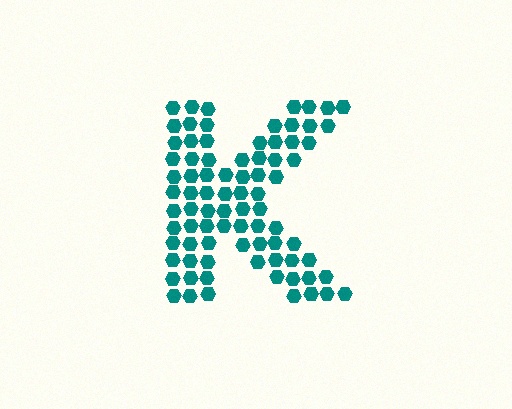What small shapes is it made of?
It is made of small hexagons.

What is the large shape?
The large shape is the letter K.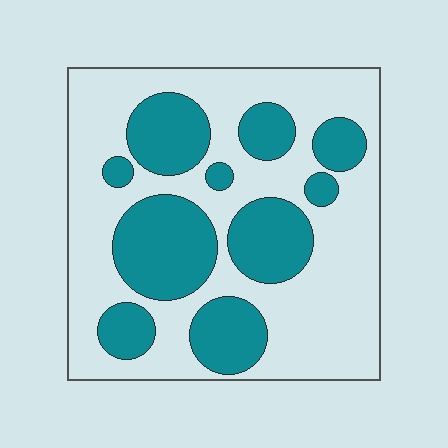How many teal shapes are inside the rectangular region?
10.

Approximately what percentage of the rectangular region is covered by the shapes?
Approximately 35%.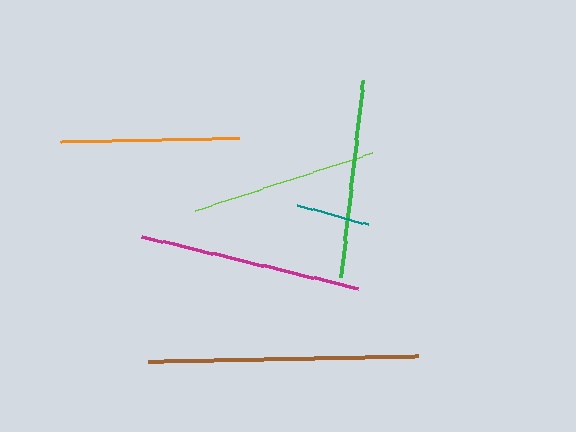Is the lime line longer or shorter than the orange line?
The lime line is longer than the orange line.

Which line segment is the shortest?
The teal line is the shortest at approximately 74 pixels.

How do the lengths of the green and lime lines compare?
The green and lime lines are approximately the same length.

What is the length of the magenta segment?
The magenta segment is approximately 222 pixels long.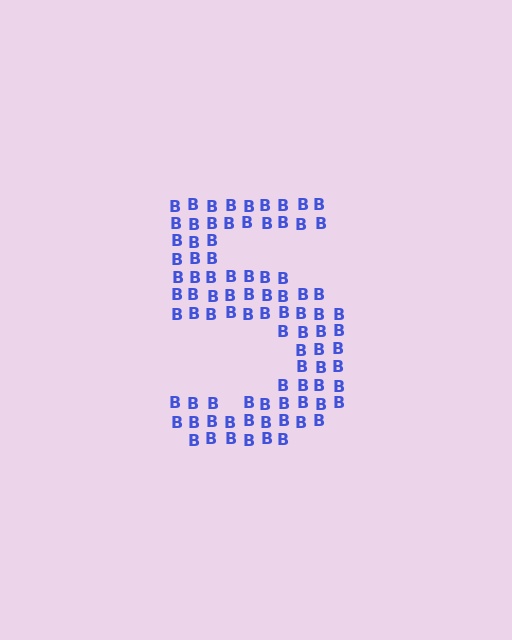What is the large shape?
The large shape is the digit 5.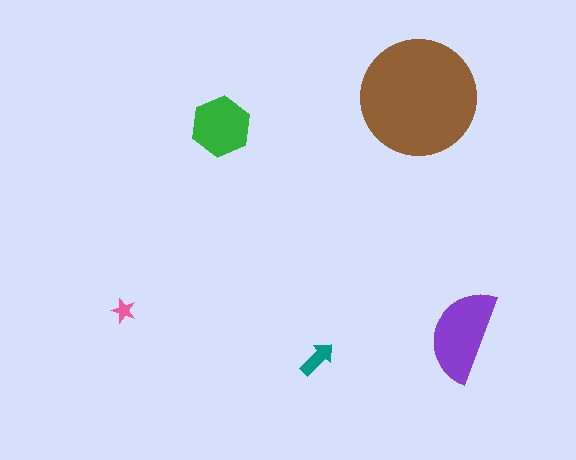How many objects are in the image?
There are 5 objects in the image.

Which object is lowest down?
The teal arrow is bottommost.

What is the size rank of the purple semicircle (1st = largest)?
2nd.